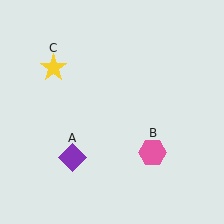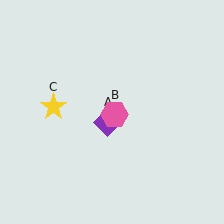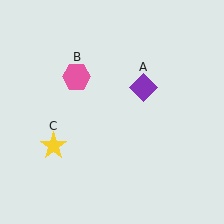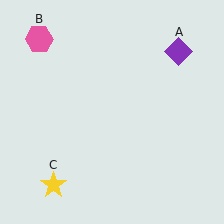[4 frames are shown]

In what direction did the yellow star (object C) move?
The yellow star (object C) moved down.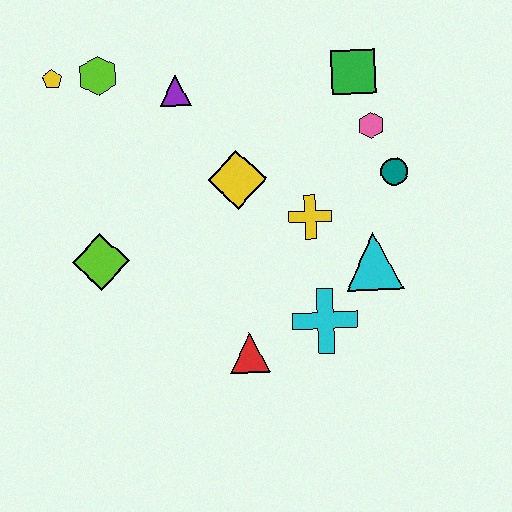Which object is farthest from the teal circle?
The yellow pentagon is farthest from the teal circle.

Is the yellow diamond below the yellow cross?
No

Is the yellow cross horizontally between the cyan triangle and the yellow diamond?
Yes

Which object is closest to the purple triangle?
The lime hexagon is closest to the purple triangle.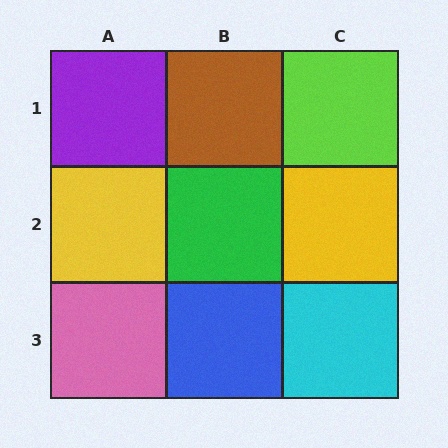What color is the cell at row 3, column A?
Pink.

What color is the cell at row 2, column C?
Yellow.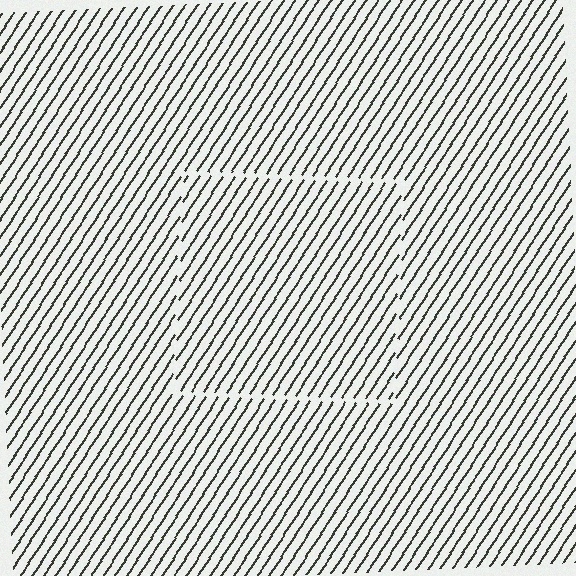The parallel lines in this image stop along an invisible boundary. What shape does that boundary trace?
An illusory square. The interior of the shape contains the same grating, shifted by half a period — the contour is defined by the phase discontinuity where line-ends from the inner and outer gratings abut.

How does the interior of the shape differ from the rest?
The interior of the shape contains the same grating, shifted by half a period — the contour is defined by the phase discontinuity where line-ends from the inner and outer gratings abut.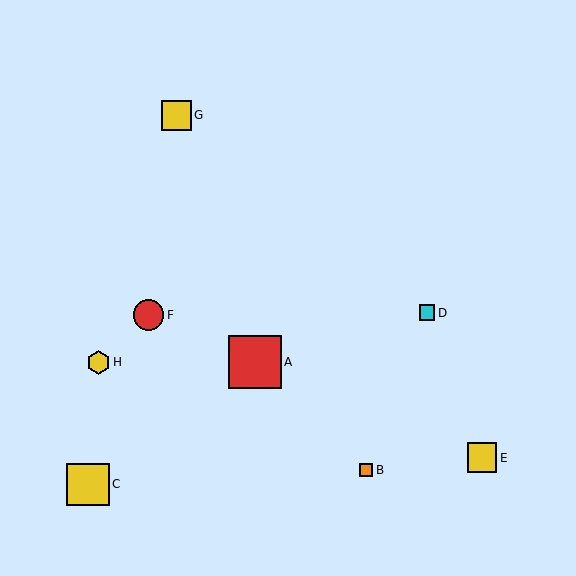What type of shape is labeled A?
Shape A is a red square.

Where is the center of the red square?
The center of the red square is at (255, 362).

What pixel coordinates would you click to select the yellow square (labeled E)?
Click at (482, 458) to select the yellow square E.